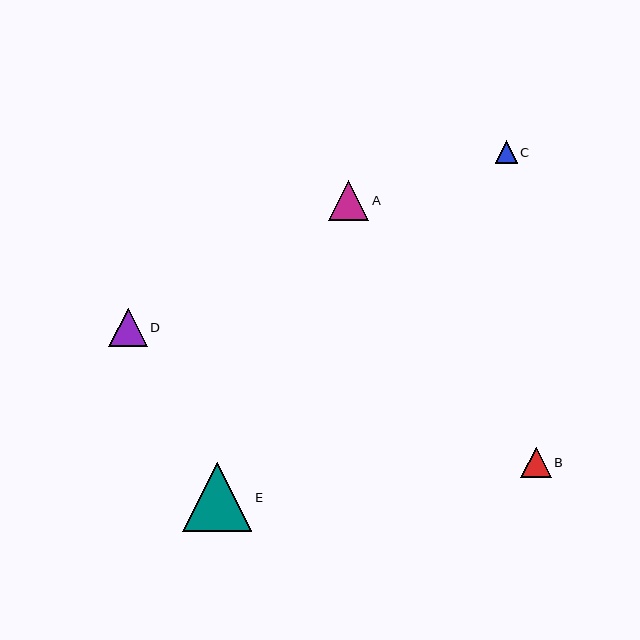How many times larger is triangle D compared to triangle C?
Triangle D is approximately 1.7 times the size of triangle C.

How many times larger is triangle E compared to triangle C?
Triangle E is approximately 3.1 times the size of triangle C.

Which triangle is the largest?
Triangle E is the largest with a size of approximately 70 pixels.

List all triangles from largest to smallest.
From largest to smallest: E, A, D, B, C.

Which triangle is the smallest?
Triangle C is the smallest with a size of approximately 22 pixels.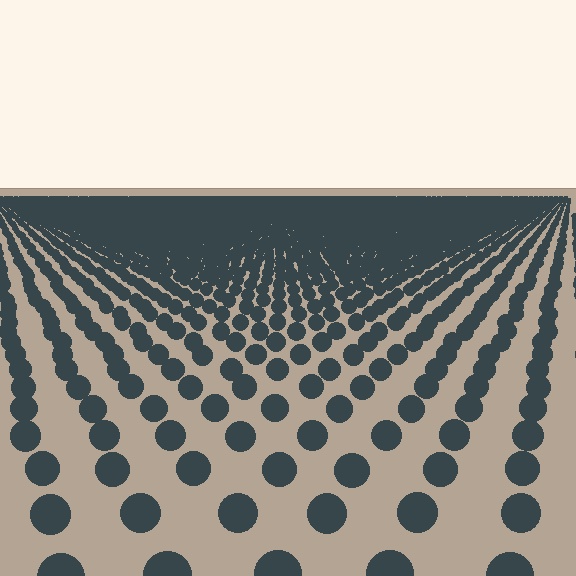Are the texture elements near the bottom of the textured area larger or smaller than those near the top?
Larger. Near the bottom, elements are closer to the viewer and appear at a bigger on-screen size.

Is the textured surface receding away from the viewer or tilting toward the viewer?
The surface is receding away from the viewer. Texture elements get smaller and denser toward the top.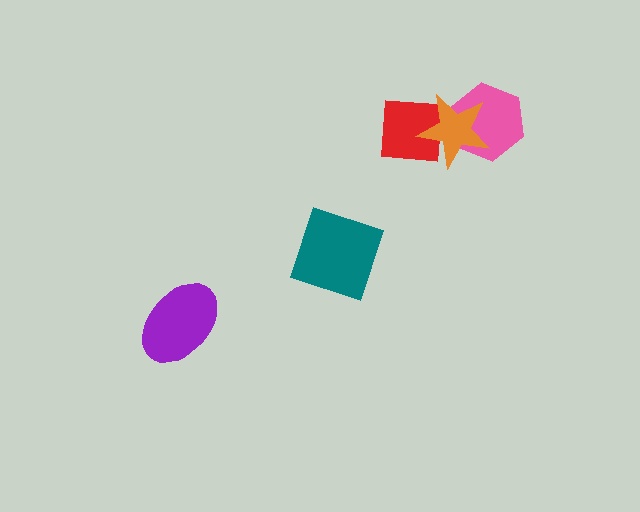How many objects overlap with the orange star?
2 objects overlap with the orange star.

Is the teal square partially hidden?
No, no other shape covers it.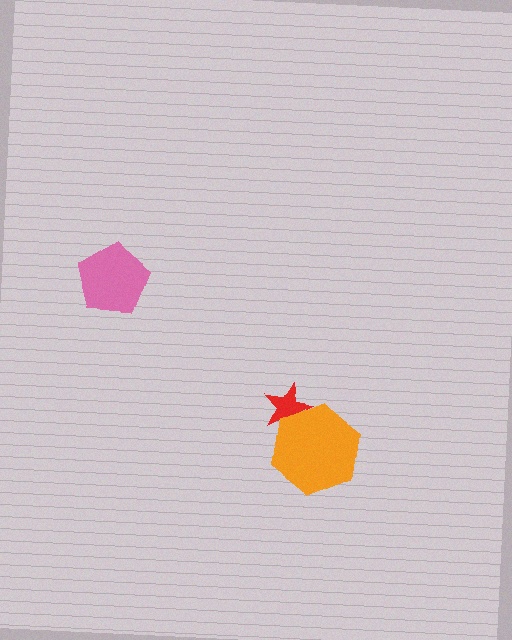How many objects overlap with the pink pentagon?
0 objects overlap with the pink pentagon.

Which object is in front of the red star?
The orange hexagon is in front of the red star.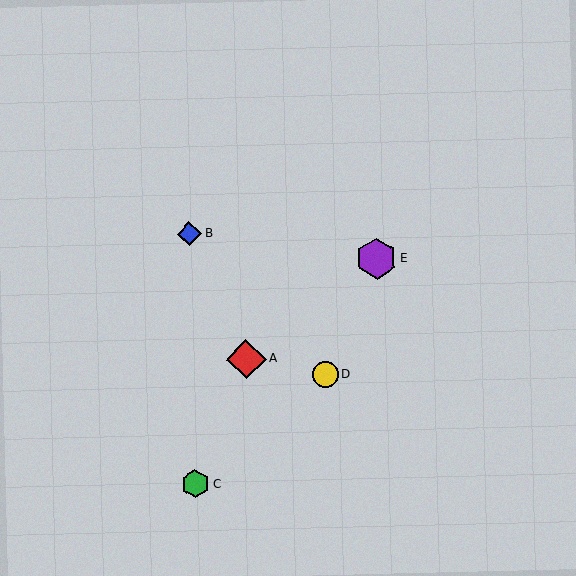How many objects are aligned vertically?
2 objects (B, C) are aligned vertically.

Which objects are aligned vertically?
Objects B, C are aligned vertically.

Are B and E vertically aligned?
No, B is at x≈189 and E is at x≈376.